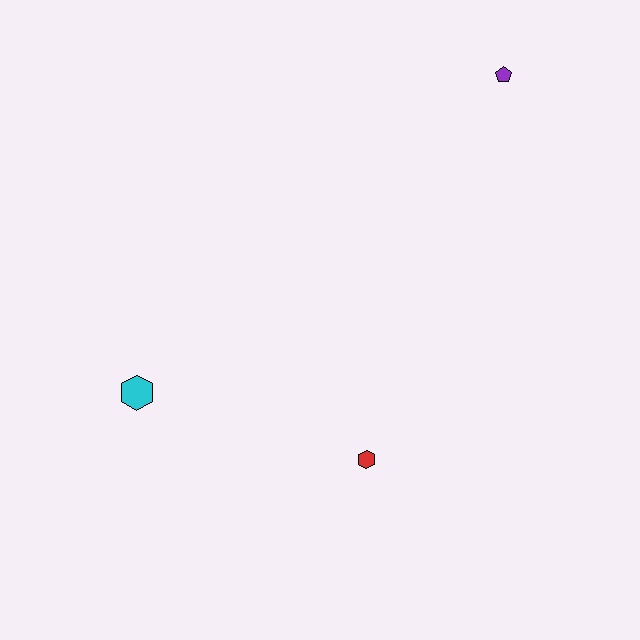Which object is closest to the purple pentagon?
The red hexagon is closest to the purple pentagon.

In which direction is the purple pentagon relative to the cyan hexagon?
The purple pentagon is to the right of the cyan hexagon.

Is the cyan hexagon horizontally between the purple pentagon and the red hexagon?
No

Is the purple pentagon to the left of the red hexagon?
No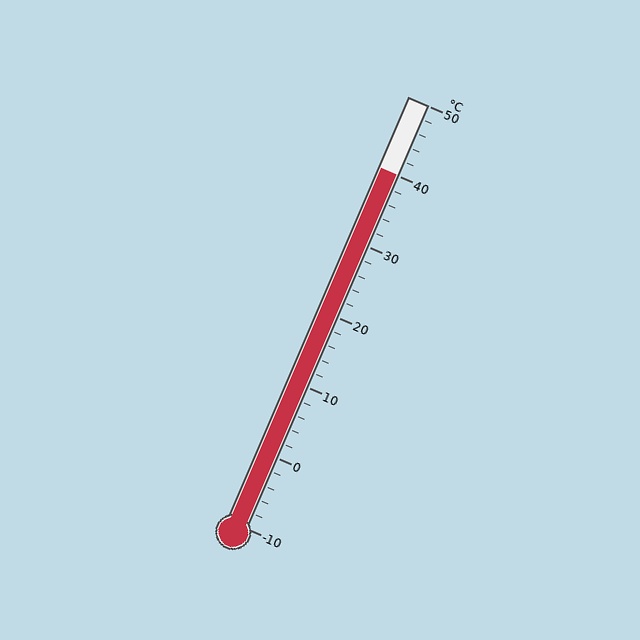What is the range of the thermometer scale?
The thermometer scale ranges from -10°C to 50°C.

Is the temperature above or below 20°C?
The temperature is above 20°C.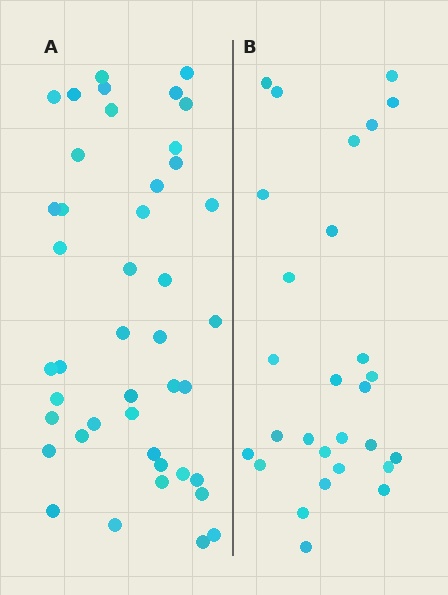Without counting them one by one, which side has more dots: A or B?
Region A (the left region) has more dots.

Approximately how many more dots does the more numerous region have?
Region A has approximately 15 more dots than region B.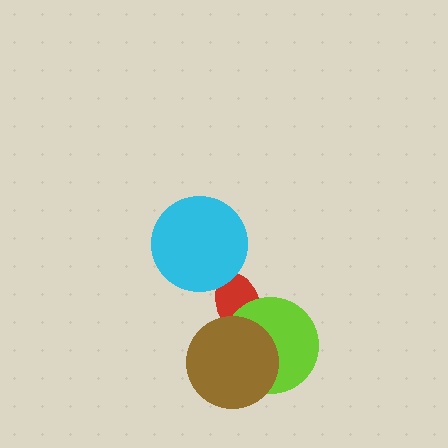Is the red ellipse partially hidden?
Yes, it is partially covered by another shape.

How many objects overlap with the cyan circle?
1 object overlaps with the cyan circle.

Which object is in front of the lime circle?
The brown circle is in front of the lime circle.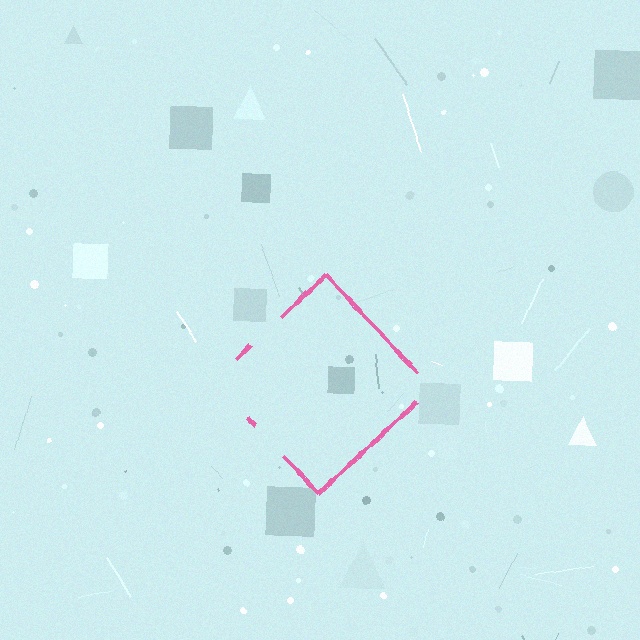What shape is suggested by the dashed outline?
The dashed outline suggests a diamond.